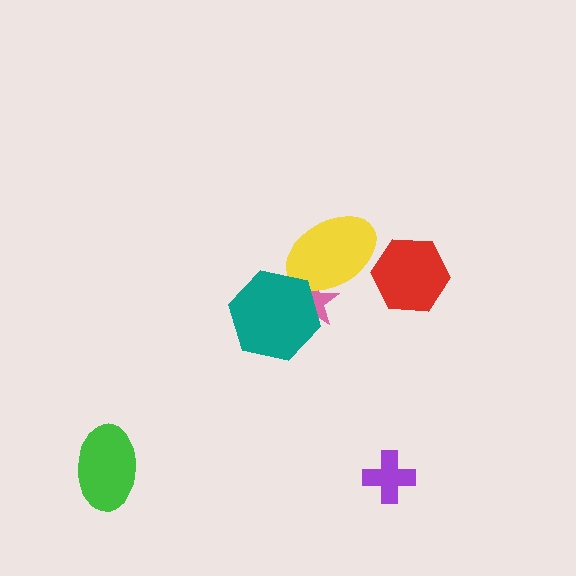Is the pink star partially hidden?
Yes, it is partially covered by another shape.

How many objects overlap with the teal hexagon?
2 objects overlap with the teal hexagon.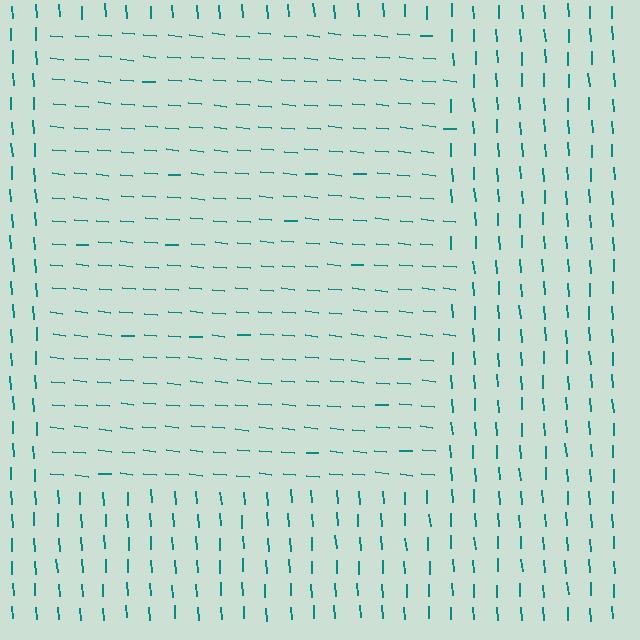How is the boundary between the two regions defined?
The boundary is defined purely by a change in line orientation (approximately 81 degrees difference). All lines are the same color and thickness.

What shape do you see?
I see a rectangle.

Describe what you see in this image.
The image is filled with small teal line segments. A rectangle region in the image has lines oriented differently from the surrounding lines, creating a visible texture boundary.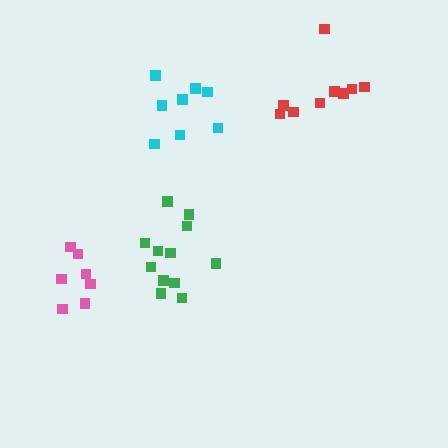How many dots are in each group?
Group 1: 8 dots, Group 2: 9 dots, Group 3: 7 dots, Group 4: 12 dots (36 total).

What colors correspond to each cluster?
The clusters are colored: cyan, red, pink, green.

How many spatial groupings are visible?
There are 4 spatial groupings.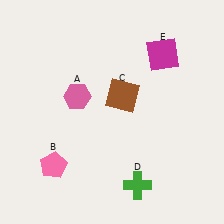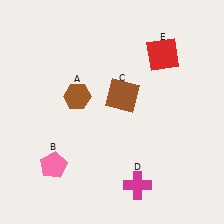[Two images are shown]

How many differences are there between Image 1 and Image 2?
There are 3 differences between the two images.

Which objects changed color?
A changed from pink to brown. D changed from green to magenta. E changed from magenta to red.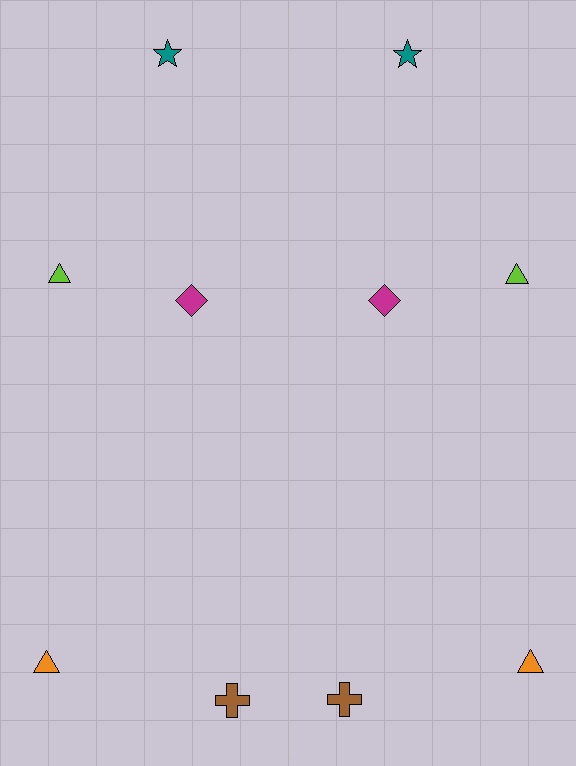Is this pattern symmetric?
Yes, this pattern has bilateral (reflection) symmetry.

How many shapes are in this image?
There are 10 shapes in this image.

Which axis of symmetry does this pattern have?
The pattern has a vertical axis of symmetry running through the center of the image.